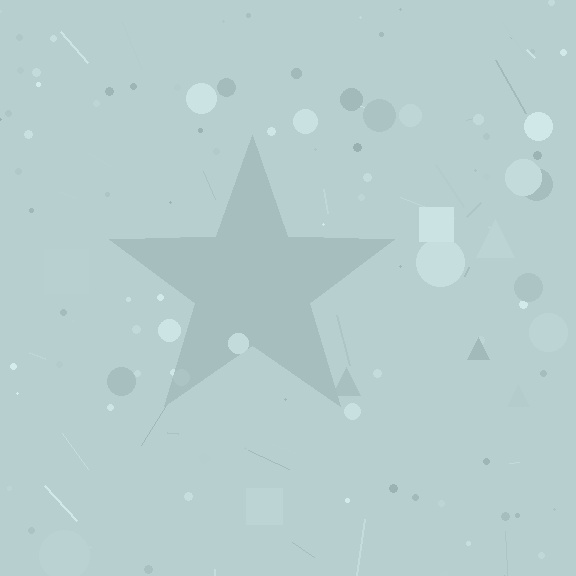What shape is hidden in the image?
A star is hidden in the image.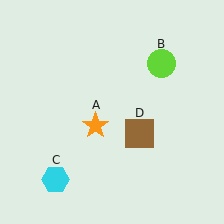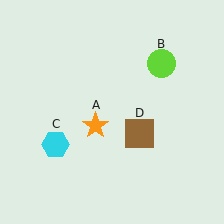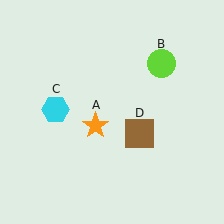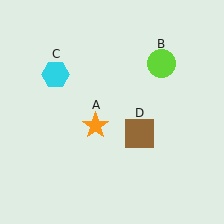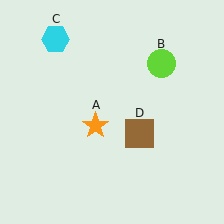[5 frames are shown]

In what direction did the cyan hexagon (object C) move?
The cyan hexagon (object C) moved up.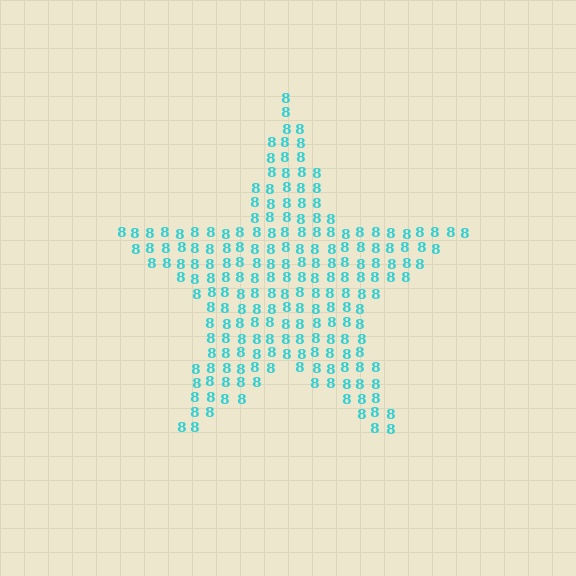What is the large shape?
The large shape is a star.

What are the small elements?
The small elements are digit 8's.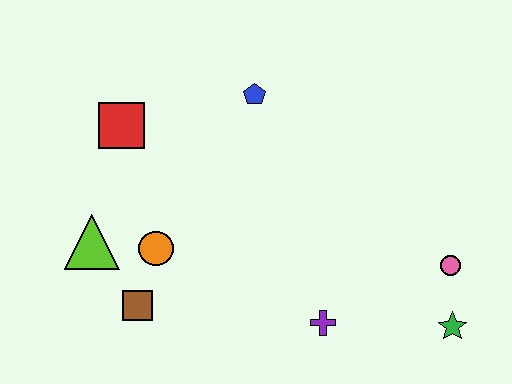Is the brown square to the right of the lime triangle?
Yes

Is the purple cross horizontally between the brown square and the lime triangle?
No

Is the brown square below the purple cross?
No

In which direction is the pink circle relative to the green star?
The pink circle is above the green star.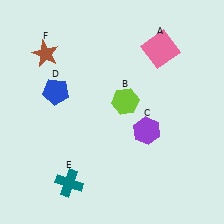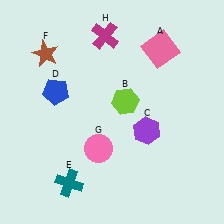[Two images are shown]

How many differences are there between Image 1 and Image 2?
There are 2 differences between the two images.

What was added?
A pink circle (G), a magenta cross (H) were added in Image 2.